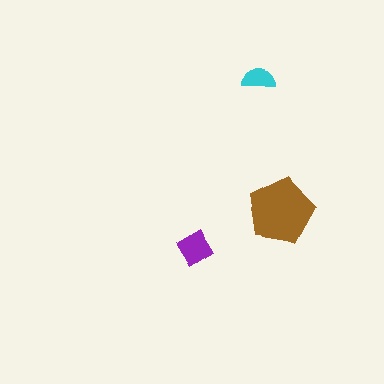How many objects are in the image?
There are 3 objects in the image.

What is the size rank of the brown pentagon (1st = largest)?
1st.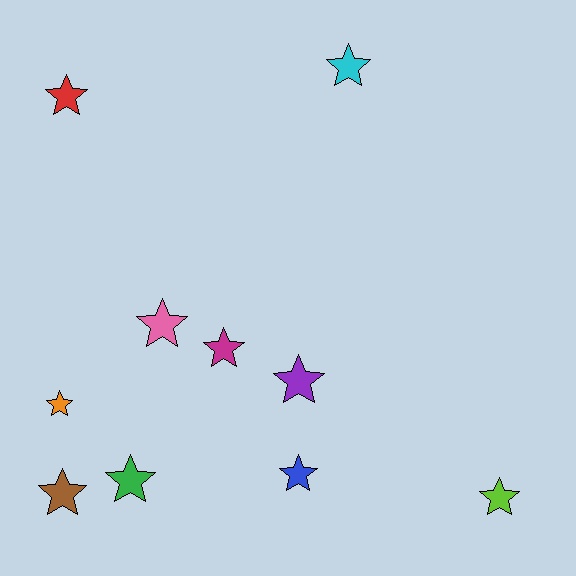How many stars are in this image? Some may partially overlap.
There are 10 stars.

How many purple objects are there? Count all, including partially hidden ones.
There is 1 purple object.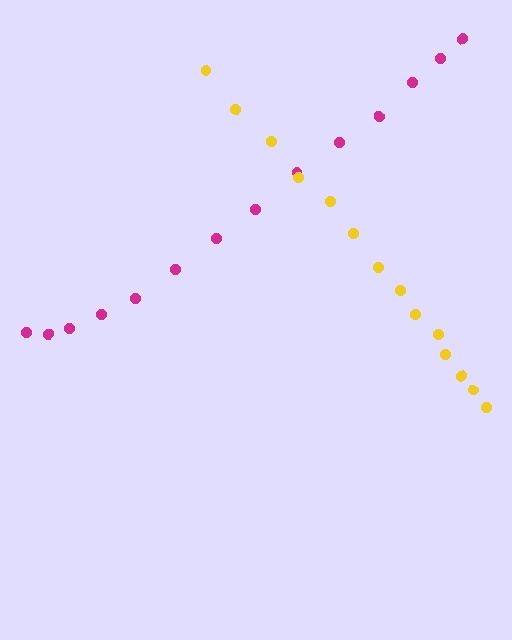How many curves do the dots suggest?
There are 2 distinct paths.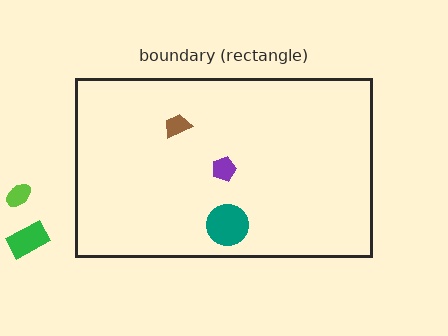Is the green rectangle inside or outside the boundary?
Outside.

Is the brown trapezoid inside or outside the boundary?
Inside.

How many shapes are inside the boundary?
3 inside, 2 outside.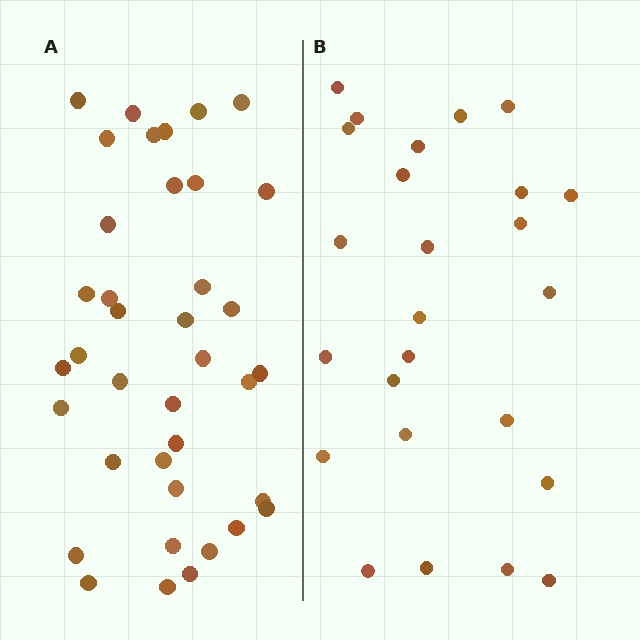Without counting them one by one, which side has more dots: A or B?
Region A (the left region) has more dots.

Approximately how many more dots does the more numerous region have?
Region A has approximately 15 more dots than region B.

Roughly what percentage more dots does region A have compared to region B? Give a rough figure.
About 50% more.